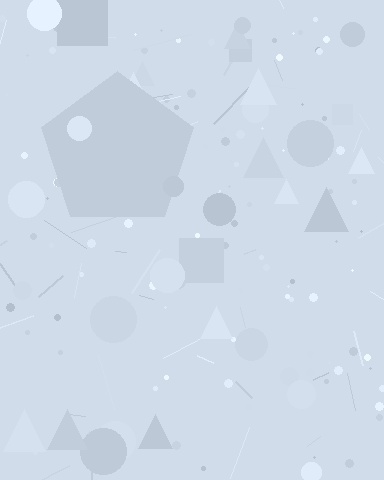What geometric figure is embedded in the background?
A pentagon is embedded in the background.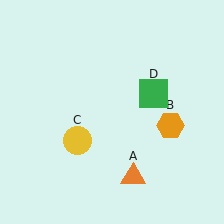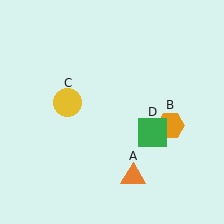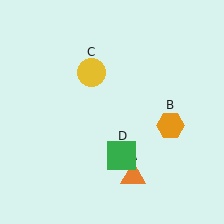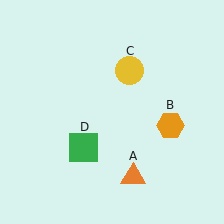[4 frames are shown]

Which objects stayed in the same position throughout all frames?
Orange triangle (object A) and orange hexagon (object B) remained stationary.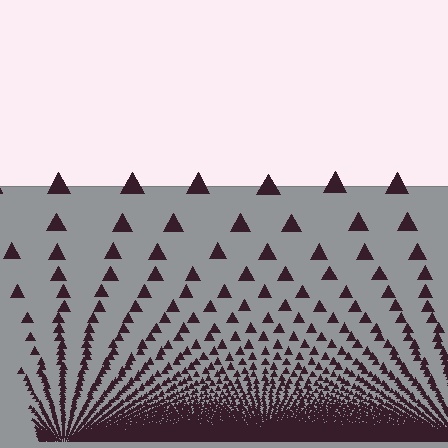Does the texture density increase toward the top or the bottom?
Density increases toward the bottom.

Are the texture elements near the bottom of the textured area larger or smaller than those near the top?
Smaller. The gradient is inverted — elements near the bottom are smaller and denser.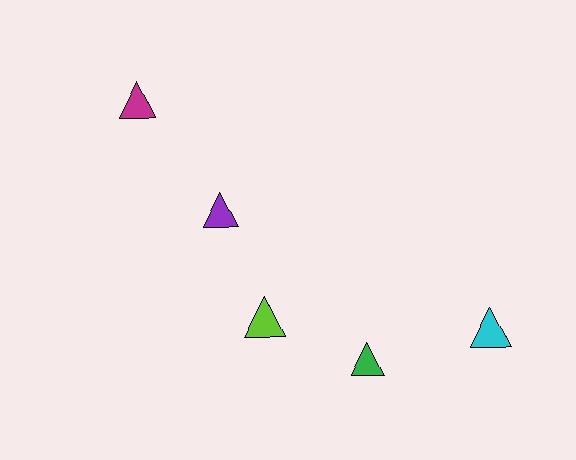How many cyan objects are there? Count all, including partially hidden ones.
There is 1 cyan object.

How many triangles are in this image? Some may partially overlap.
There are 5 triangles.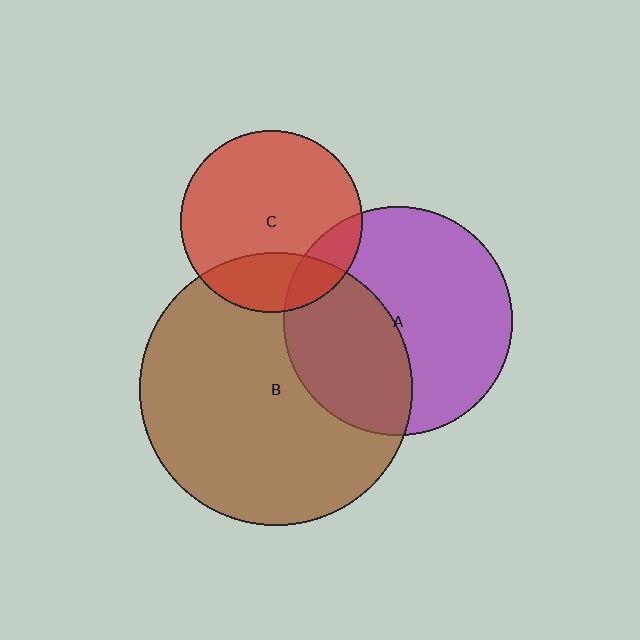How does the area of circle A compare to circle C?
Approximately 1.6 times.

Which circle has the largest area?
Circle B (brown).